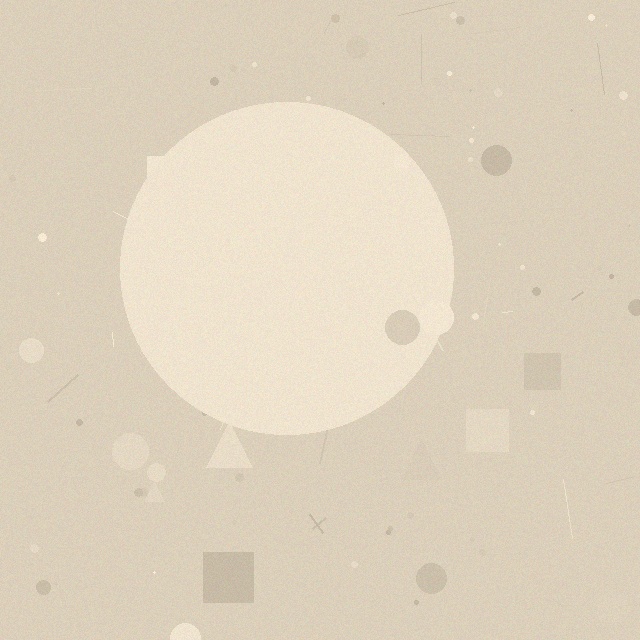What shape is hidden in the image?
A circle is hidden in the image.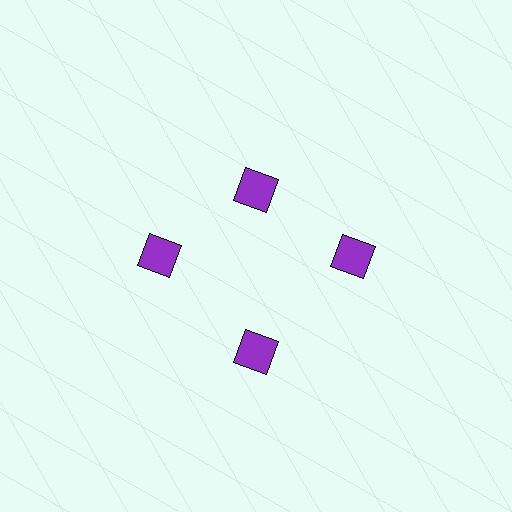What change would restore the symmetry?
The symmetry would be restored by moving it outward, back onto the ring so that all 4 squares sit at equal angles and equal distance from the center.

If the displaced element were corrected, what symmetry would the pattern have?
It would have 4-fold rotational symmetry — the pattern would map onto itself every 90 degrees.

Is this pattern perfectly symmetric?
No. The 4 purple squares are arranged in a ring, but one element near the 12 o'clock position is pulled inward toward the center, breaking the 4-fold rotational symmetry.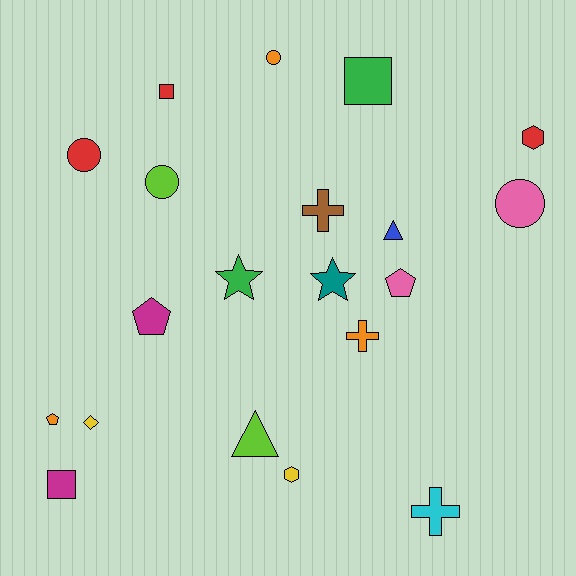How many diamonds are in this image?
There is 1 diamond.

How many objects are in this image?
There are 20 objects.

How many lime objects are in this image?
There are 2 lime objects.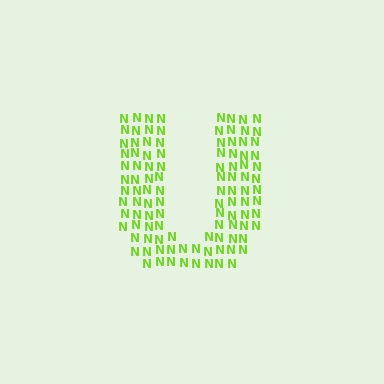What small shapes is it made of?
It is made of small letter N's.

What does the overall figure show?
The overall figure shows the letter U.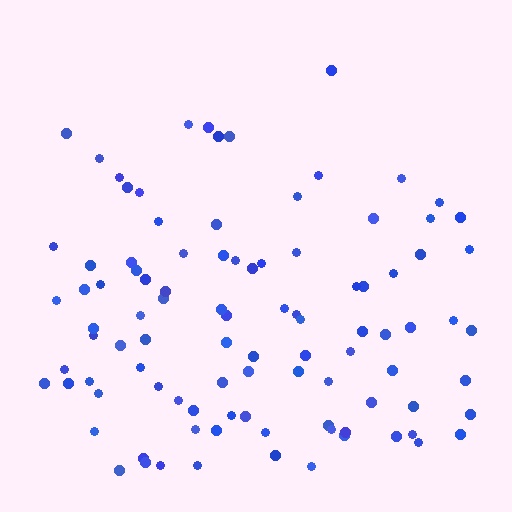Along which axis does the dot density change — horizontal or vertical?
Vertical.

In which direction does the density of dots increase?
From top to bottom, with the bottom side densest.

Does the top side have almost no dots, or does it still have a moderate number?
Still a moderate number, just noticeably fewer than the bottom.